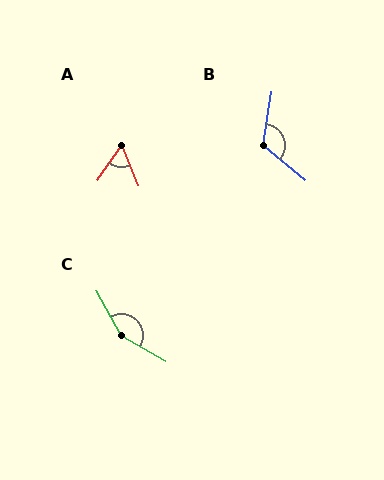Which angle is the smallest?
A, at approximately 56 degrees.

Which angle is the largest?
C, at approximately 148 degrees.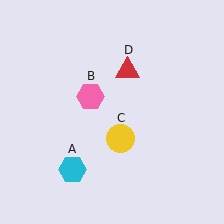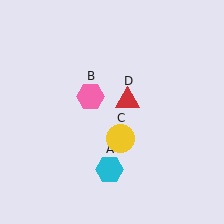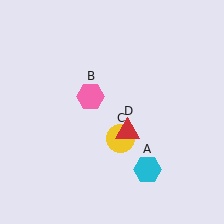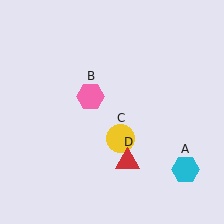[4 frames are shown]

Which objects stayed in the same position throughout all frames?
Pink hexagon (object B) and yellow circle (object C) remained stationary.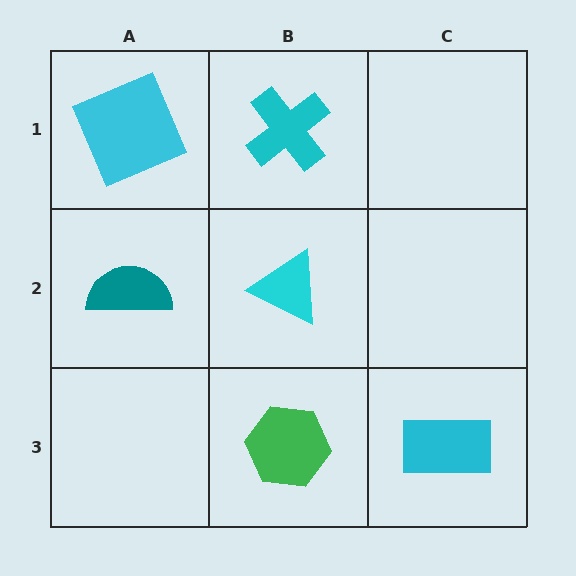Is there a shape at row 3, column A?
No, that cell is empty.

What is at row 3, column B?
A green hexagon.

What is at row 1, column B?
A cyan cross.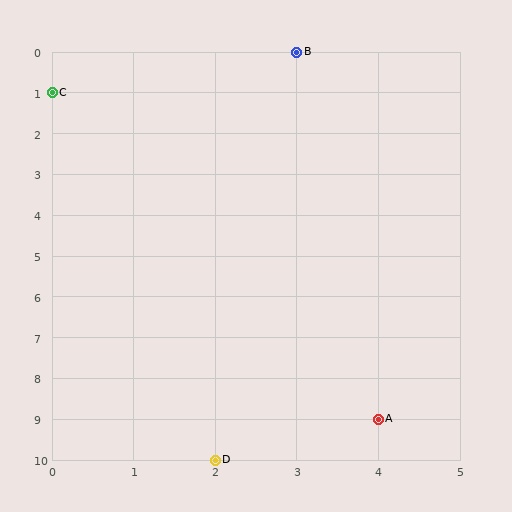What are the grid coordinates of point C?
Point C is at grid coordinates (0, 1).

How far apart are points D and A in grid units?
Points D and A are 2 columns and 1 row apart (about 2.2 grid units diagonally).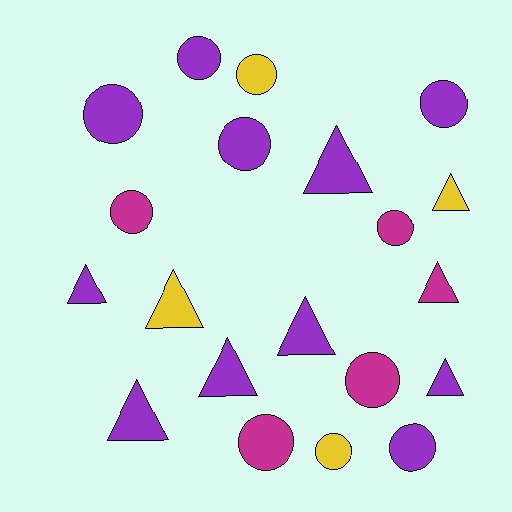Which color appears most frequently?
Purple, with 11 objects.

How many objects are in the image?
There are 20 objects.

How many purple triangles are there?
There are 6 purple triangles.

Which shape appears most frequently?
Circle, with 11 objects.